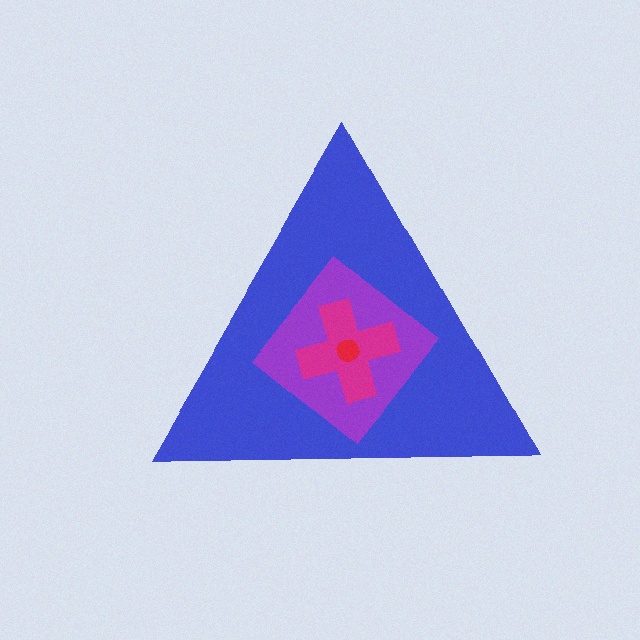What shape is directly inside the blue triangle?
The purple diamond.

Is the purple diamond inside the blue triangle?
Yes.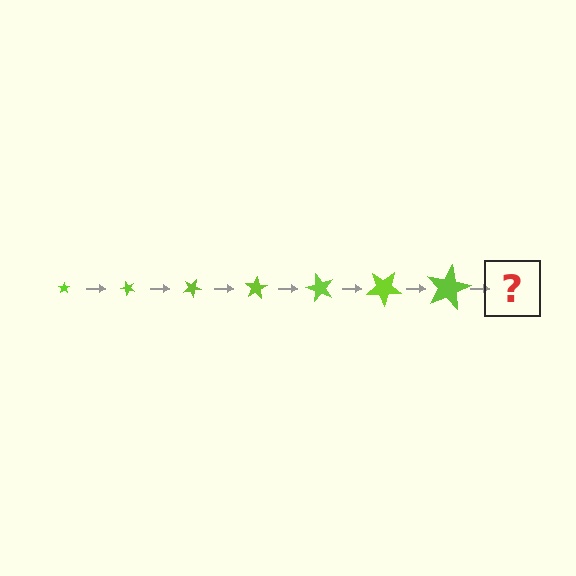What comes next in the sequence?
The next element should be a star, larger than the previous one and rotated 350 degrees from the start.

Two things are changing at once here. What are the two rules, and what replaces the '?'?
The two rules are that the star grows larger each step and it rotates 50 degrees each step. The '?' should be a star, larger than the previous one and rotated 350 degrees from the start.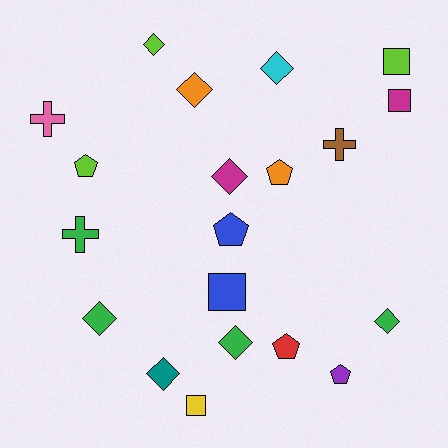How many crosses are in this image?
There are 3 crosses.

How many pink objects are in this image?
There is 1 pink object.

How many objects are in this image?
There are 20 objects.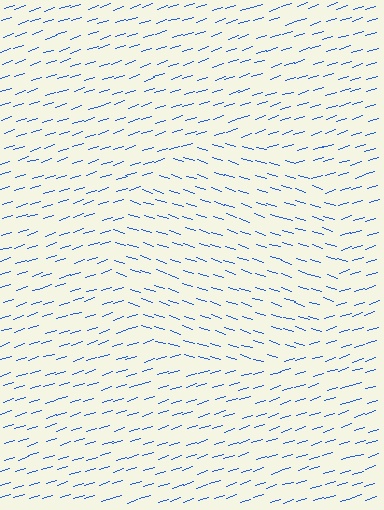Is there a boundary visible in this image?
Yes, there is a texture boundary formed by a change in line orientation.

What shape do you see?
I see a circle.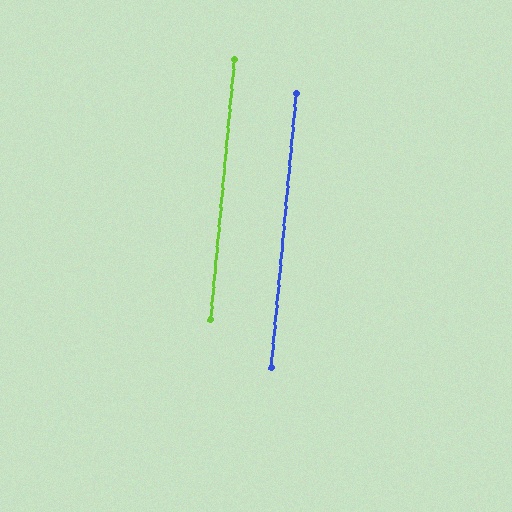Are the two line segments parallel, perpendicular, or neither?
Parallel — their directions differ by only 0.1°.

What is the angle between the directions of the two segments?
Approximately 0 degrees.